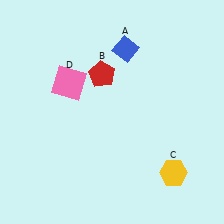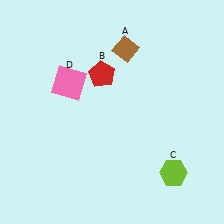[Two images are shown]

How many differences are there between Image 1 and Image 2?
There are 2 differences between the two images.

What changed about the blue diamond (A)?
In Image 1, A is blue. In Image 2, it changed to brown.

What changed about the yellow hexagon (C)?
In Image 1, C is yellow. In Image 2, it changed to lime.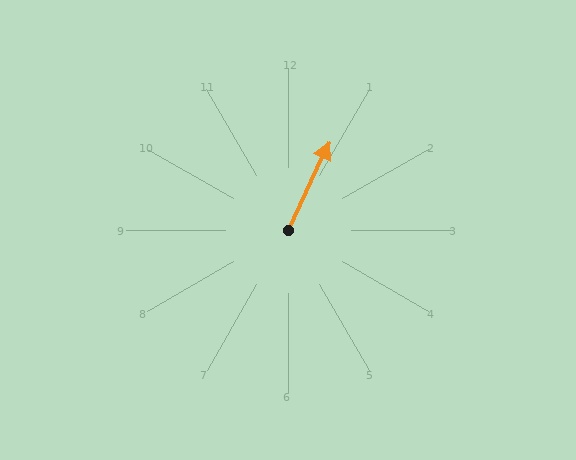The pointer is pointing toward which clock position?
Roughly 1 o'clock.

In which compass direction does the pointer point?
Northeast.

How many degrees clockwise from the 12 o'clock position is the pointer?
Approximately 25 degrees.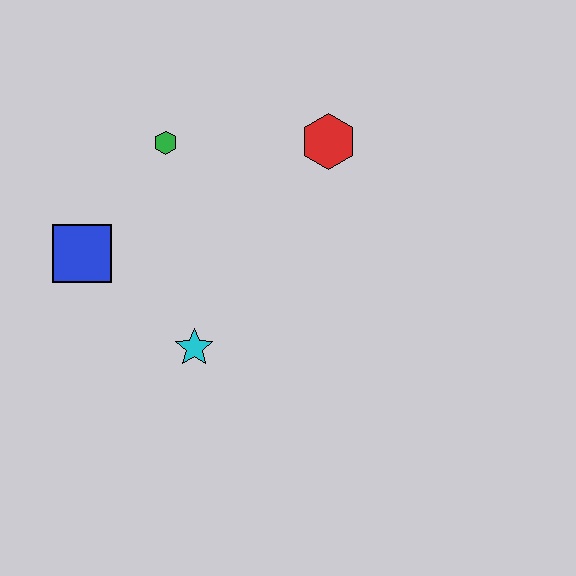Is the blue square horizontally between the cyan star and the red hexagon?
No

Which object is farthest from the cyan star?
The red hexagon is farthest from the cyan star.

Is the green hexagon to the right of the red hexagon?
No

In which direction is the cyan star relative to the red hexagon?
The cyan star is below the red hexagon.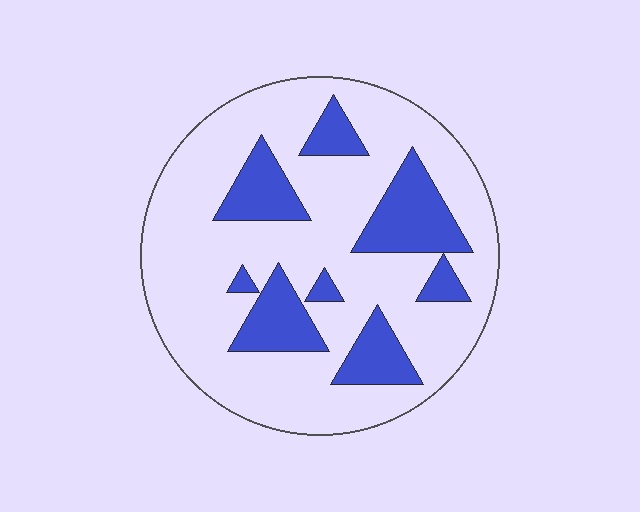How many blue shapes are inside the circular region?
8.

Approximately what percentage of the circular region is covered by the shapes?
Approximately 25%.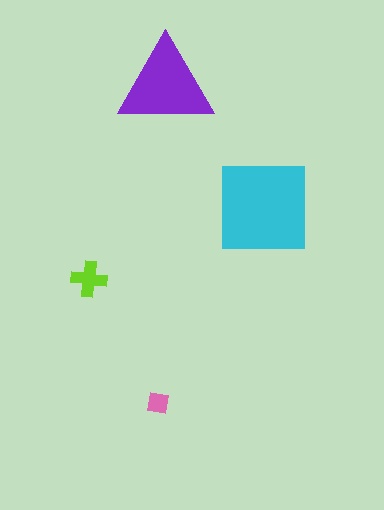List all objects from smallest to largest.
The pink square, the lime cross, the purple triangle, the cyan square.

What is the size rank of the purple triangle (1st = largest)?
2nd.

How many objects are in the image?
There are 4 objects in the image.